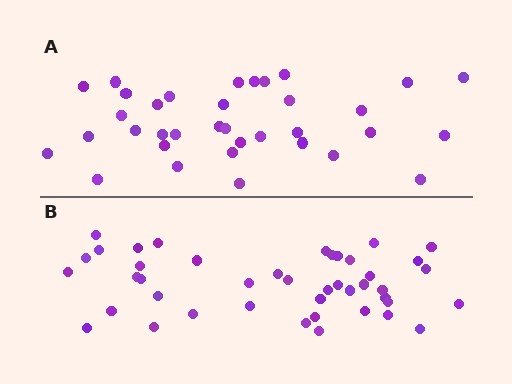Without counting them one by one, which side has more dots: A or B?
Region B (the bottom region) has more dots.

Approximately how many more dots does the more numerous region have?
Region B has roughly 8 or so more dots than region A.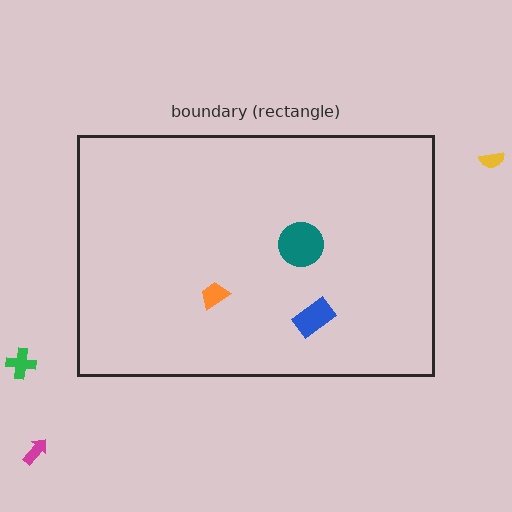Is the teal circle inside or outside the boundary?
Inside.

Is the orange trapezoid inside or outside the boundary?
Inside.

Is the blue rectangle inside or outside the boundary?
Inside.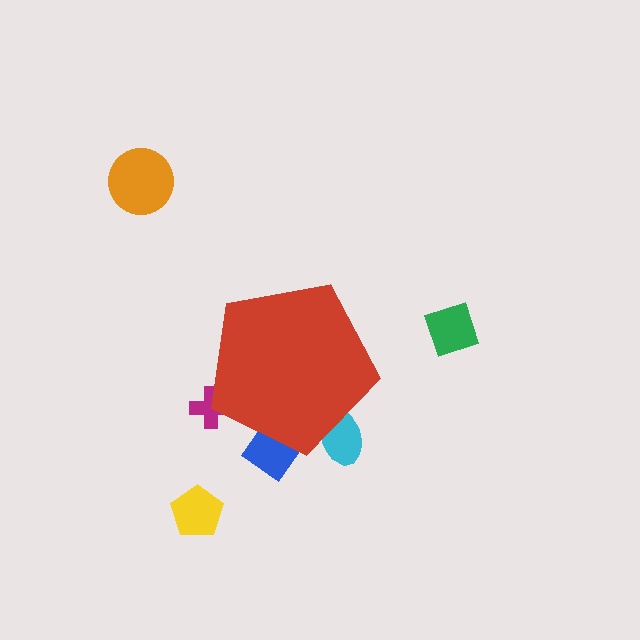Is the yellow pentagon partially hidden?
No, the yellow pentagon is fully visible.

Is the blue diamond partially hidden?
Yes, the blue diamond is partially hidden behind the red pentagon.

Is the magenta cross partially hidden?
Yes, the magenta cross is partially hidden behind the red pentagon.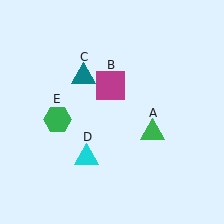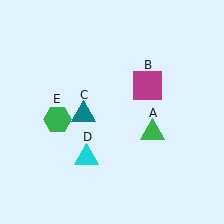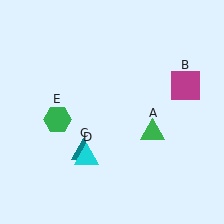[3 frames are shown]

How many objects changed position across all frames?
2 objects changed position: magenta square (object B), teal triangle (object C).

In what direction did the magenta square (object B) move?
The magenta square (object B) moved right.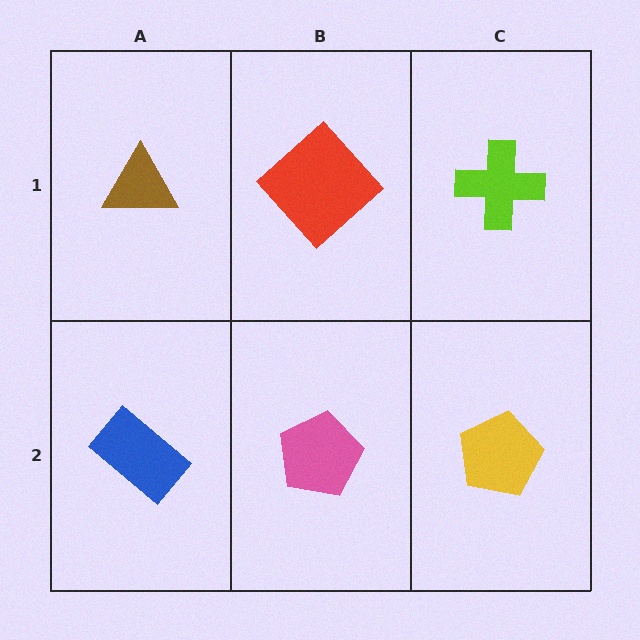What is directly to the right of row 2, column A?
A pink pentagon.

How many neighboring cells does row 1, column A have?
2.